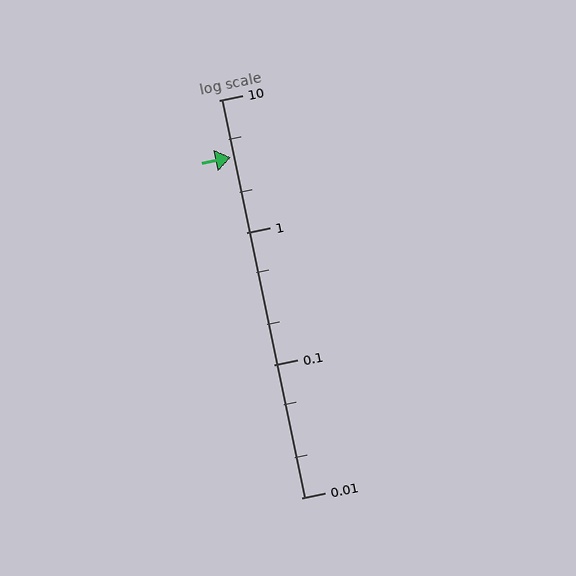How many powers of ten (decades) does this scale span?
The scale spans 3 decades, from 0.01 to 10.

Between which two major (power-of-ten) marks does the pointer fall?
The pointer is between 1 and 10.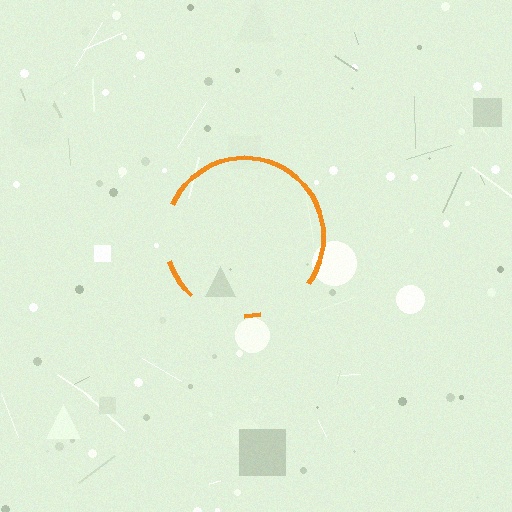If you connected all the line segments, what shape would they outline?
They would outline a circle.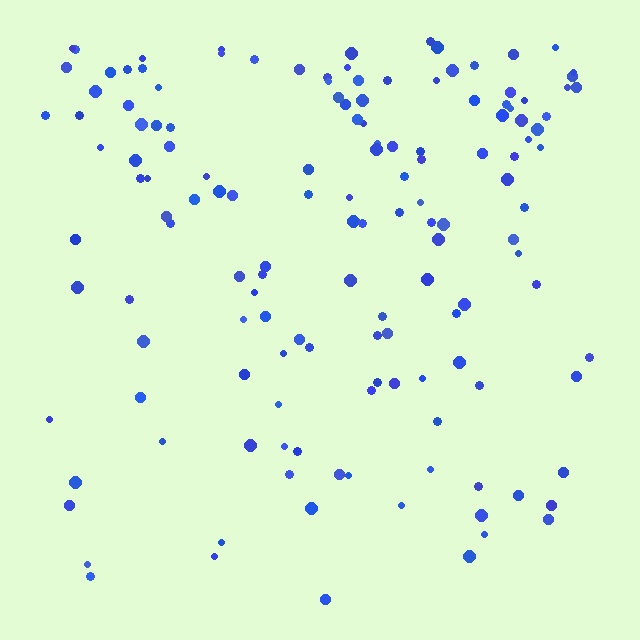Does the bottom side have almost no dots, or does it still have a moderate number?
Still a moderate number, just noticeably fewer than the top.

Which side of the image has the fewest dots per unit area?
The bottom.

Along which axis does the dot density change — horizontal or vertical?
Vertical.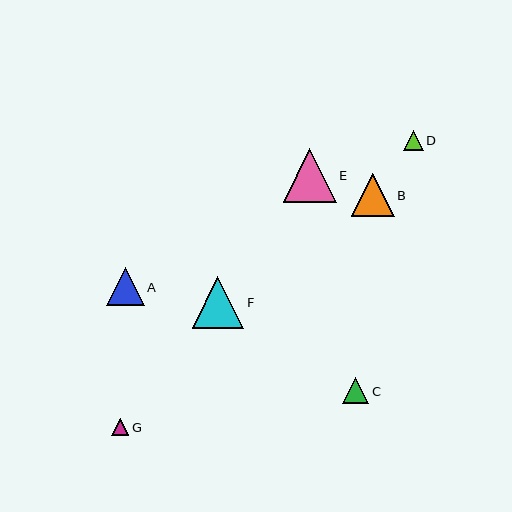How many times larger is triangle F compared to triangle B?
Triangle F is approximately 1.2 times the size of triangle B.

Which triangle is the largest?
Triangle E is the largest with a size of approximately 53 pixels.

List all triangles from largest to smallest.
From largest to smallest: E, F, B, A, C, D, G.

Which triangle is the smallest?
Triangle G is the smallest with a size of approximately 18 pixels.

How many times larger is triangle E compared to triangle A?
Triangle E is approximately 1.4 times the size of triangle A.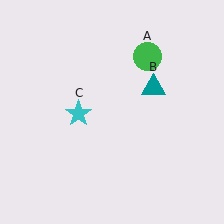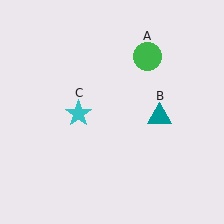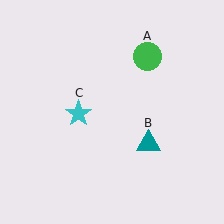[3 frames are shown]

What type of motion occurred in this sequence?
The teal triangle (object B) rotated clockwise around the center of the scene.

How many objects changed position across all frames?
1 object changed position: teal triangle (object B).